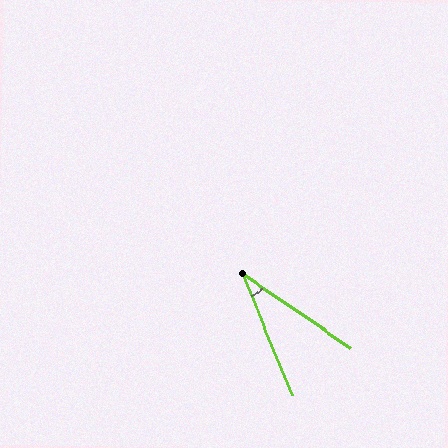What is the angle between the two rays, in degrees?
Approximately 33 degrees.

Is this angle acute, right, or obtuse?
It is acute.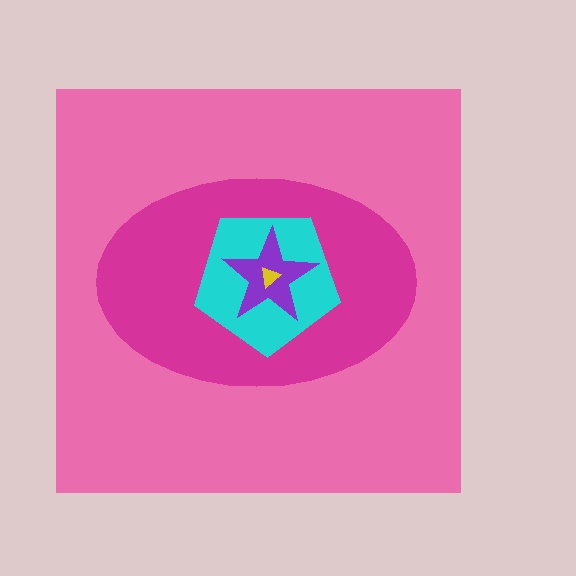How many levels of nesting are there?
5.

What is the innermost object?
The yellow triangle.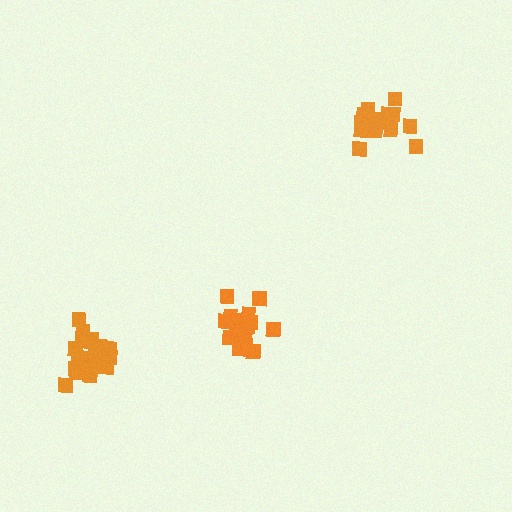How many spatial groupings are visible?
There are 3 spatial groupings.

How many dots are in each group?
Group 1: 18 dots, Group 2: 18 dots, Group 3: 21 dots (57 total).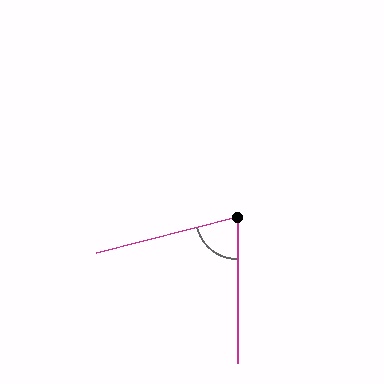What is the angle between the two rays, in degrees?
Approximately 76 degrees.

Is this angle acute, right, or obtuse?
It is acute.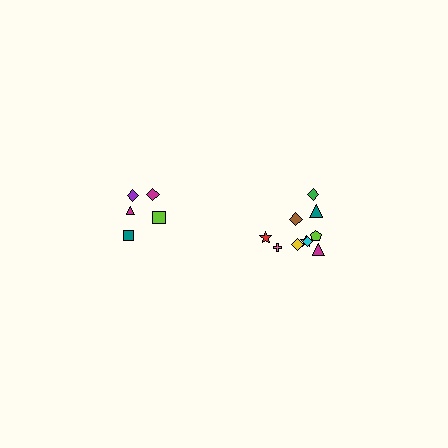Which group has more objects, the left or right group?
The right group.